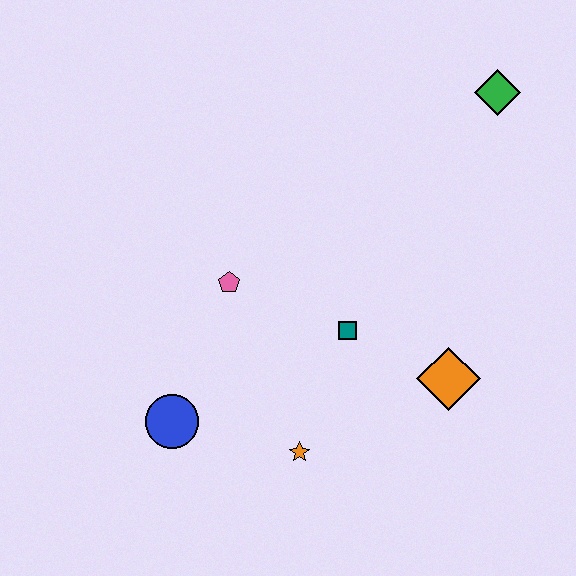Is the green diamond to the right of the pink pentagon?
Yes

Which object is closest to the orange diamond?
The teal square is closest to the orange diamond.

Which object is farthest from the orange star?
The green diamond is farthest from the orange star.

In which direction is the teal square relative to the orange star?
The teal square is above the orange star.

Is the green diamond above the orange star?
Yes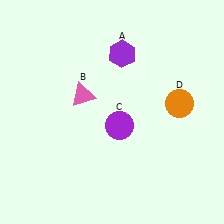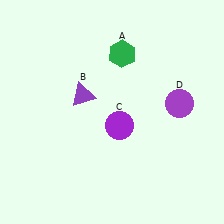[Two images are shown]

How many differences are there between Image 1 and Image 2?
There are 3 differences between the two images.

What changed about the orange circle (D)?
In Image 1, D is orange. In Image 2, it changed to purple.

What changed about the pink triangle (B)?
In Image 1, B is pink. In Image 2, it changed to purple.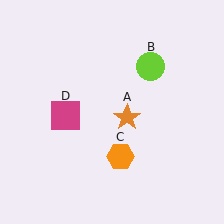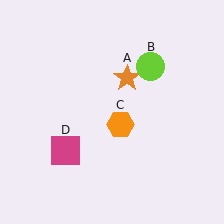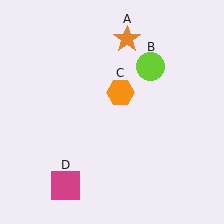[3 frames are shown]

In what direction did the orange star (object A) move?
The orange star (object A) moved up.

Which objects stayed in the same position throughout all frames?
Lime circle (object B) remained stationary.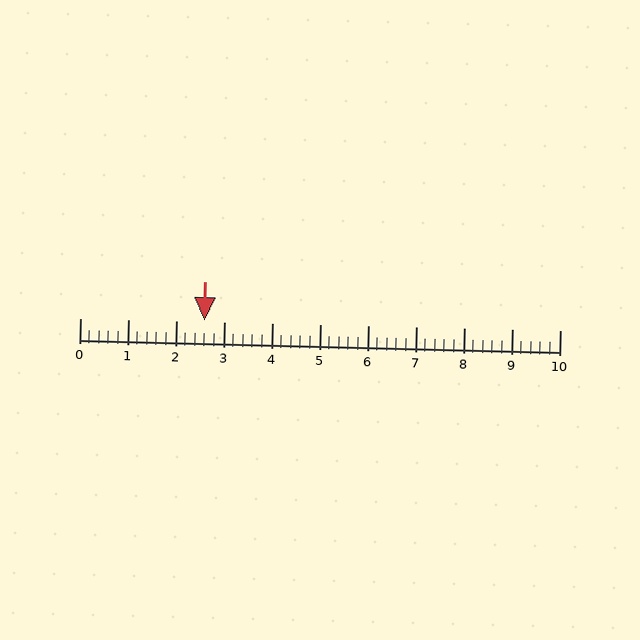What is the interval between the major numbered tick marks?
The major tick marks are spaced 1 units apart.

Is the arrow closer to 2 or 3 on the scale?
The arrow is closer to 3.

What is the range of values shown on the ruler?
The ruler shows values from 0 to 10.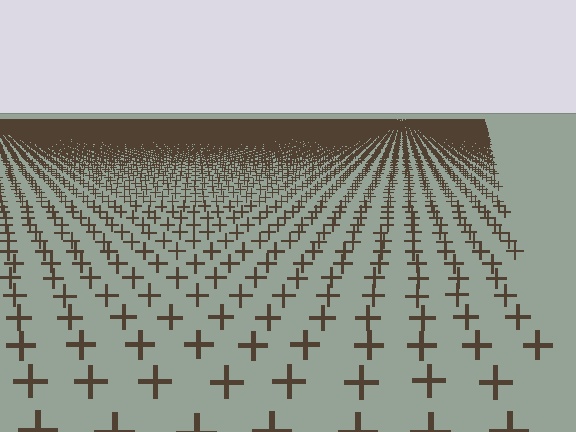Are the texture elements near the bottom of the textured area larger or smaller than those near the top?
Larger. Near the bottom, elements are closer to the viewer and appear at a bigger on-screen size.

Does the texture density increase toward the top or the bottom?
Density increases toward the top.